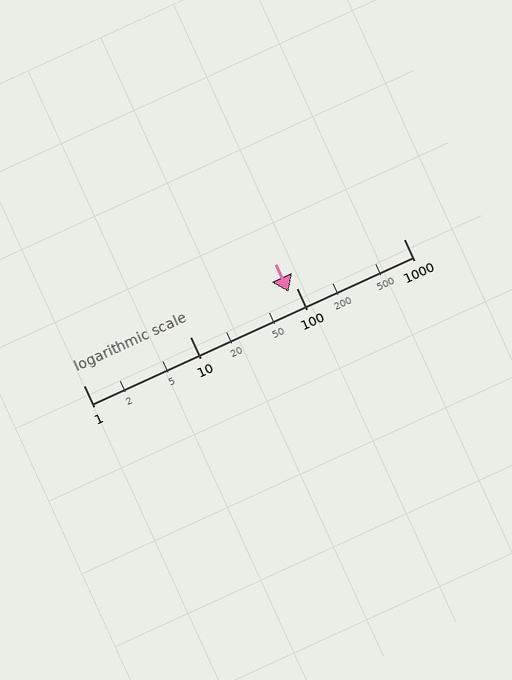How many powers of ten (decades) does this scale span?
The scale spans 3 decades, from 1 to 1000.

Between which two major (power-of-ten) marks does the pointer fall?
The pointer is between 10 and 100.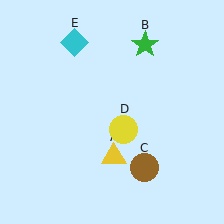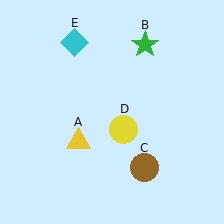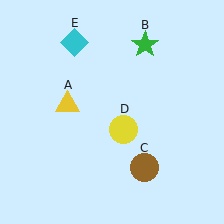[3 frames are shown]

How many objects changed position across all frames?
1 object changed position: yellow triangle (object A).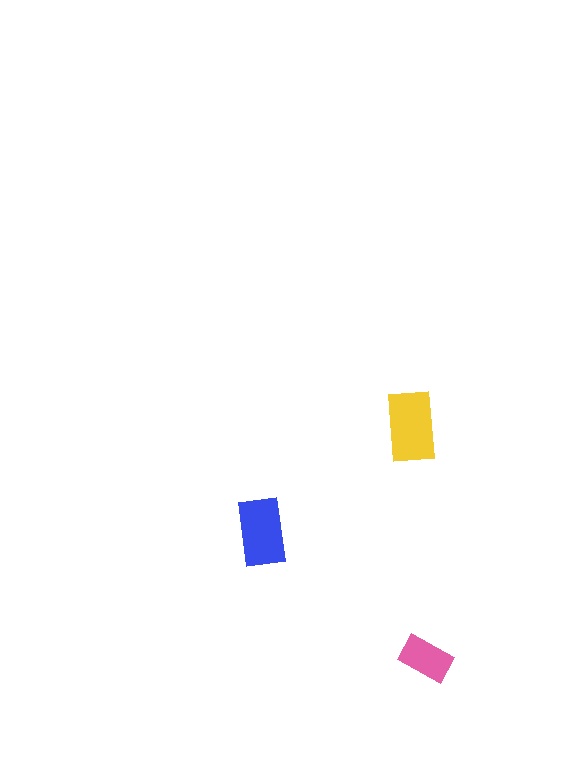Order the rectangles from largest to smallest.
the yellow one, the blue one, the pink one.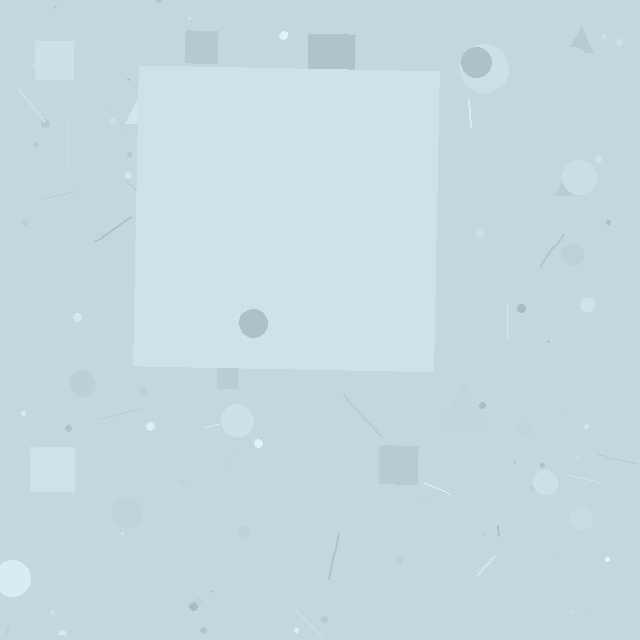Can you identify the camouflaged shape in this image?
The camouflaged shape is a square.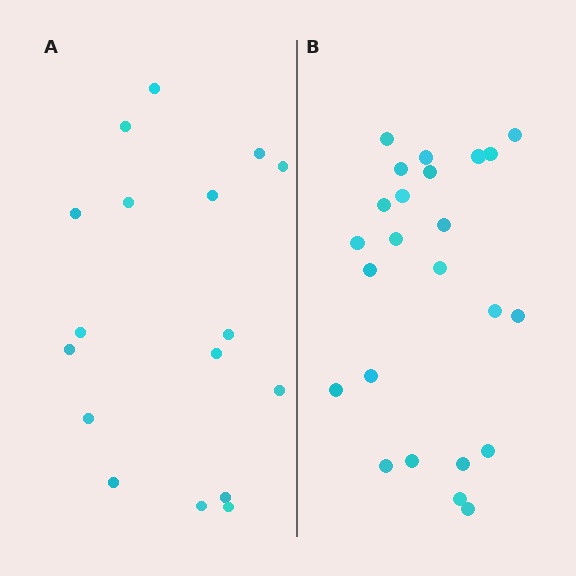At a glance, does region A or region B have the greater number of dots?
Region B (the right region) has more dots.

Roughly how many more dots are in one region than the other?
Region B has roughly 8 or so more dots than region A.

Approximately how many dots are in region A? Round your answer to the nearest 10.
About 20 dots. (The exact count is 17, which rounds to 20.)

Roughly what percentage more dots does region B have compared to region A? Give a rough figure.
About 40% more.